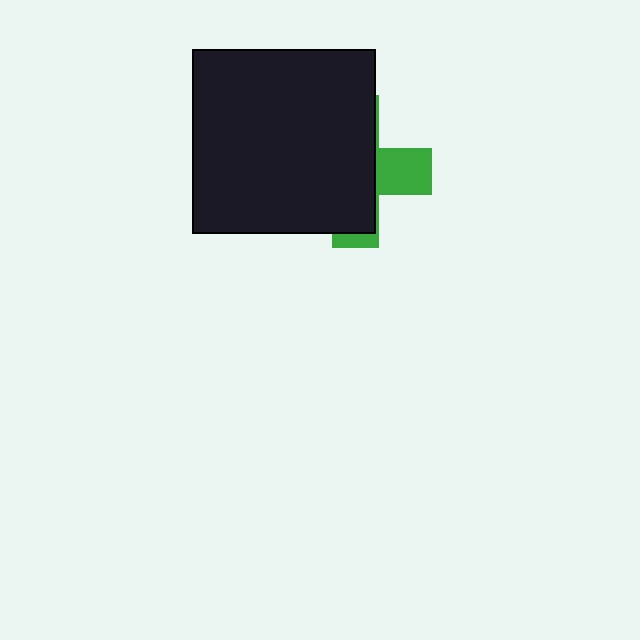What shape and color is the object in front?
The object in front is a black square.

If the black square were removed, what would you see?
You would see the complete green cross.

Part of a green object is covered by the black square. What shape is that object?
It is a cross.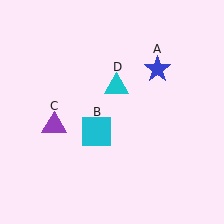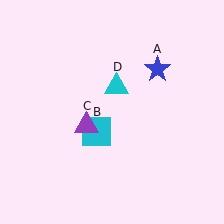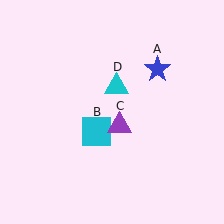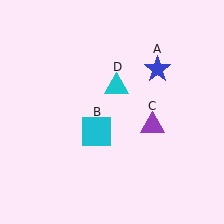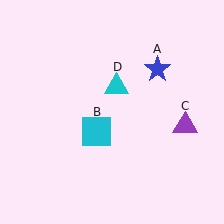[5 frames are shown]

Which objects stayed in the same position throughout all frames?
Blue star (object A) and cyan square (object B) and cyan triangle (object D) remained stationary.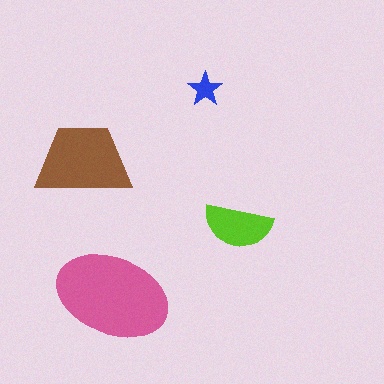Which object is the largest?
The pink ellipse.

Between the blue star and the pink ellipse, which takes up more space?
The pink ellipse.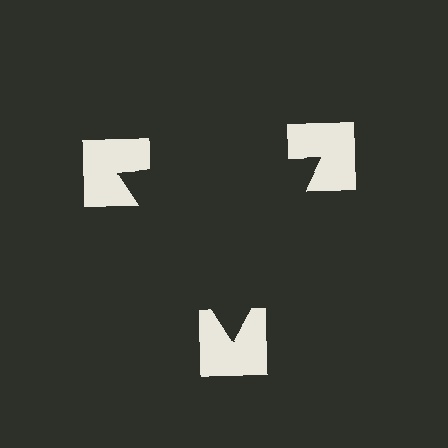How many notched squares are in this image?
There are 3 — one at each vertex of the illusory triangle.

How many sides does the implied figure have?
3 sides.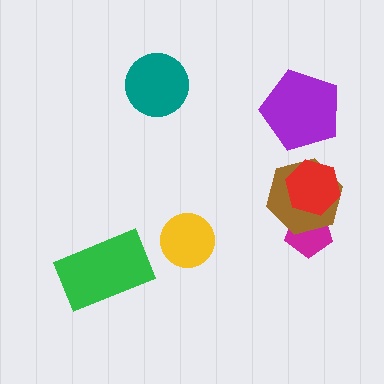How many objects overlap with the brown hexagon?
2 objects overlap with the brown hexagon.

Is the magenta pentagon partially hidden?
Yes, it is partially covered by another shape.